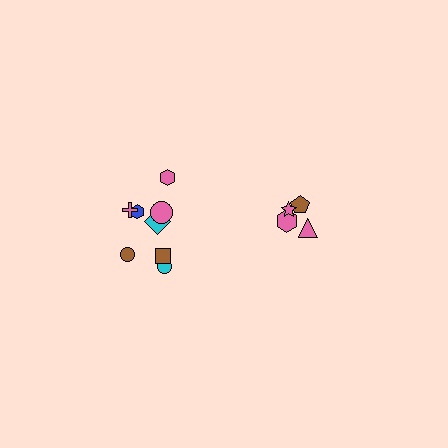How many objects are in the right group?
There are 4 objects.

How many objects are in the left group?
There are 8 objects.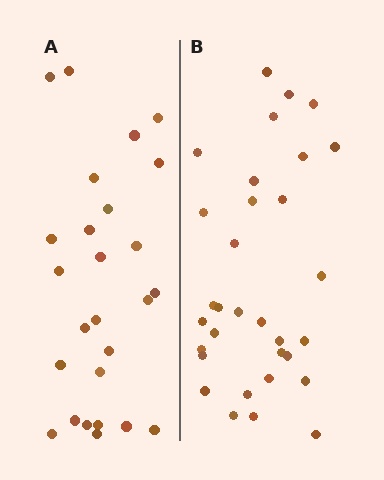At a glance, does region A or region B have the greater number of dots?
Region B (the right region) has more dots.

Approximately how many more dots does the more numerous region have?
Region B has about 6 more dots than region A.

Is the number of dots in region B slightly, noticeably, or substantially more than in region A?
Region B has only slightly more — the two regions are fairly close. The ratio is roughly 1.2 to 1.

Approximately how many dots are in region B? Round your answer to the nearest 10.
About 30 dots. (The exact count is 32, which rounds to 30.)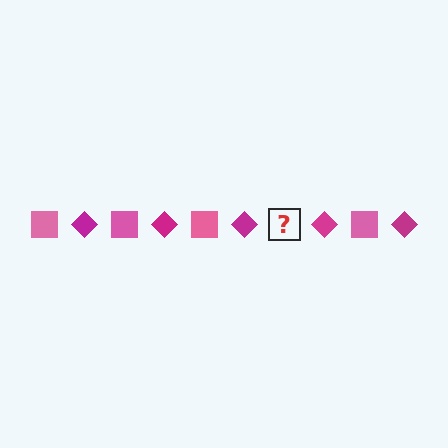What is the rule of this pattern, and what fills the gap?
The rule is that the pattern alternates between pink square and magenta diamond. The gap should be filled with a pink square.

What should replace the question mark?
The question mark should be replaced with a pink square.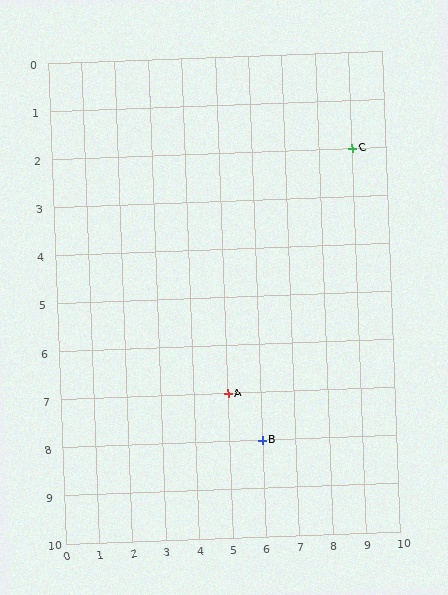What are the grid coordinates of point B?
Point B is at grid coordinates (6, 8).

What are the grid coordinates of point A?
Point A is at grid coordinates (5, 7).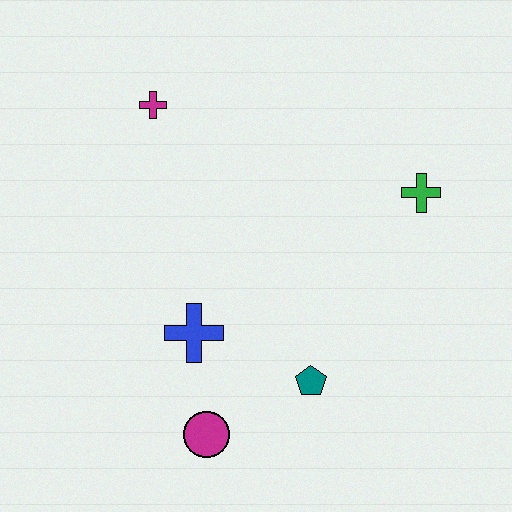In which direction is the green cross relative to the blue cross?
The green cross is to the right of the blue cross.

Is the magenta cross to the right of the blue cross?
No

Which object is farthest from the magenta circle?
The magenta cross is farthest from the magenta circle.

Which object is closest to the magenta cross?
The blue cross is closest to the magenta cross.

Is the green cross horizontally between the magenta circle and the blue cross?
No